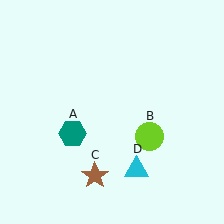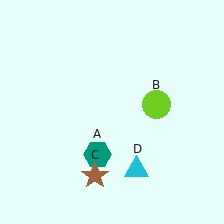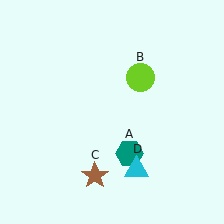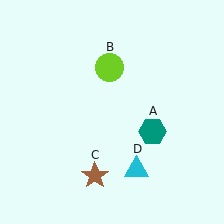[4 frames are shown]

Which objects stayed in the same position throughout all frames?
Brown star (object C) and cyan triangle (object D) remained stationary.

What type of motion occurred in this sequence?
The teal hexagon (object A), lime circle (object B) rotated counterclockwise around the center of the scene.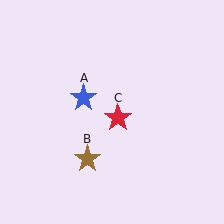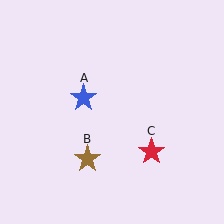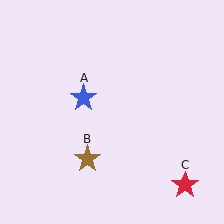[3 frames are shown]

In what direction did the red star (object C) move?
The red star (object C) moved down and to the right.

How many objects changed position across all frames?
1 object changed position: red star (object C).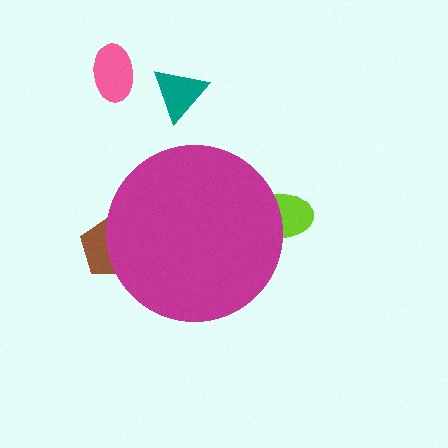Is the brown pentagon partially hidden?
Yes, the brown pentagon is partially hidden behind the magenta circle.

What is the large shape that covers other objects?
A magenta circle.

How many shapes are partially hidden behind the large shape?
2 shapes are partially hidden.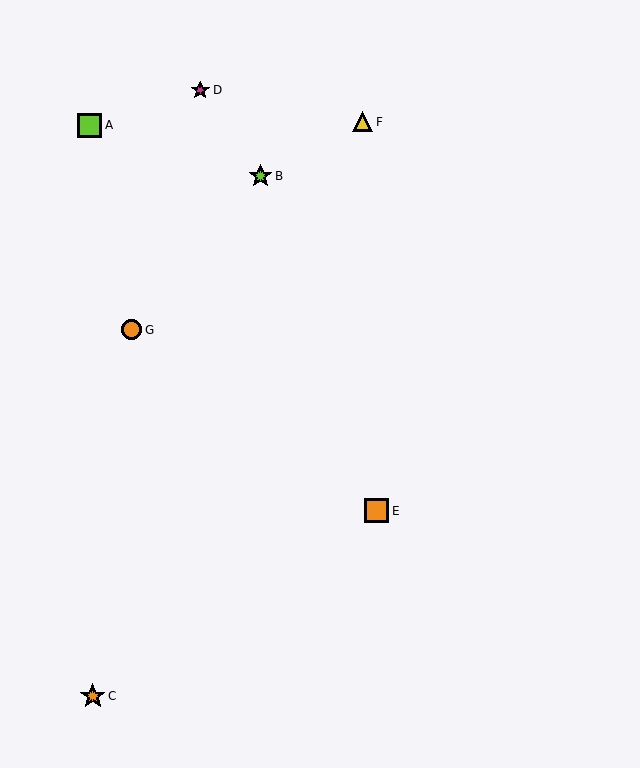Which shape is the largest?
The orange star (labeled C) is the largest.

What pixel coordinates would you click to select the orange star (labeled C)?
Click at (93, 696) to select the orange star C.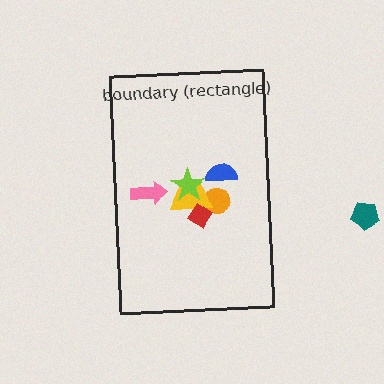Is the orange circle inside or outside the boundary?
Inside.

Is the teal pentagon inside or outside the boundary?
Outside.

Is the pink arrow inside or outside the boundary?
Inside.